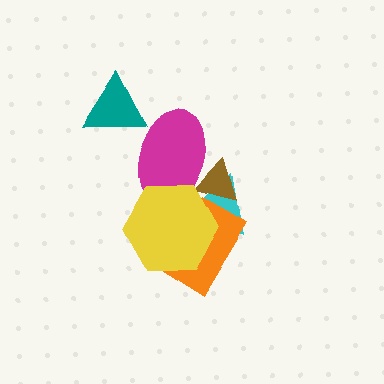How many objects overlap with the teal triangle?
1 object overlaps with the teal triangle.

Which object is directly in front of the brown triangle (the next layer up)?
The magenta ellipse is directly in front of the brown triangle.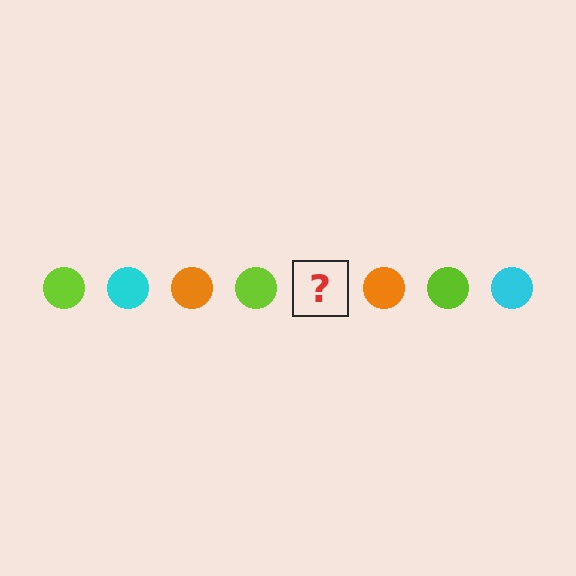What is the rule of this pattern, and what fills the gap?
The rule is that the pattern cycles through lime, cyan, orange circles. The gap should be filled with a cyan circle.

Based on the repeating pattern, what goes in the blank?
The blank should be a cyan circle.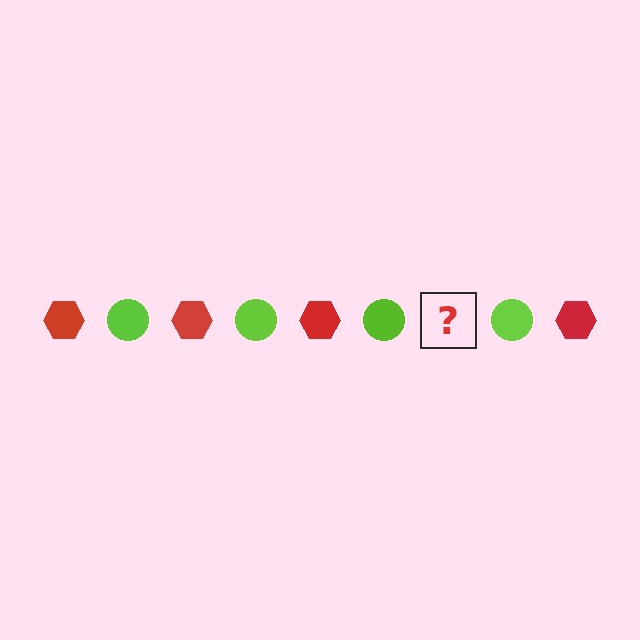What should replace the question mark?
The question mark should be replaced with a red hexagon.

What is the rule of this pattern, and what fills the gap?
The rule is that the pattern alternates between red hexagon and lime circle. The gap should be filled with a red hexagon.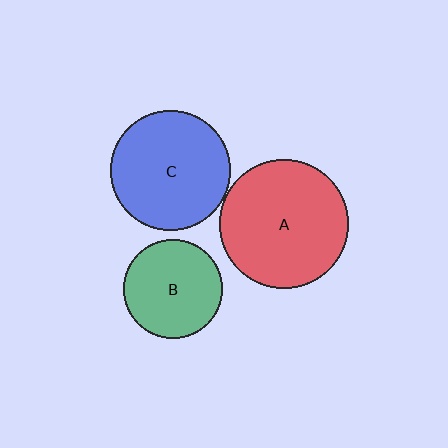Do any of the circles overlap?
No, none of the circles overlap.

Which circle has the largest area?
Circle A (red).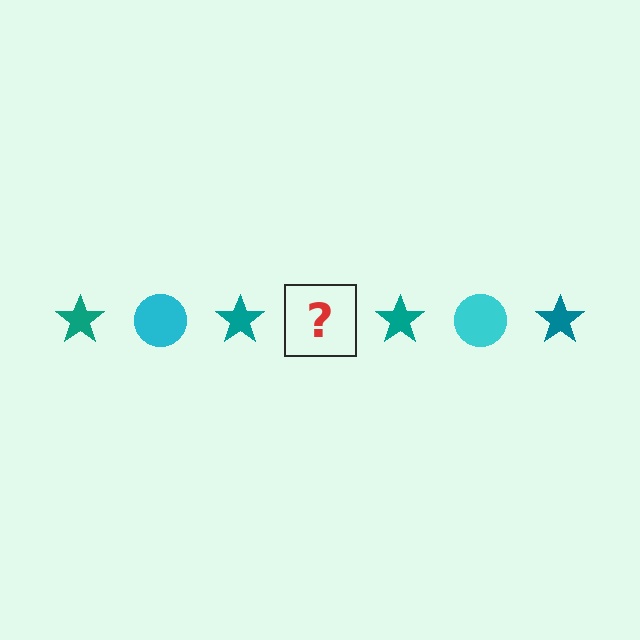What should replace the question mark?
The question mark should be replaced with a cyan circle.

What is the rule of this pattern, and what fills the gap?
The rule is that the pattern alternates between teal star and cyan circle. The gap should be filled with a cyan circle.